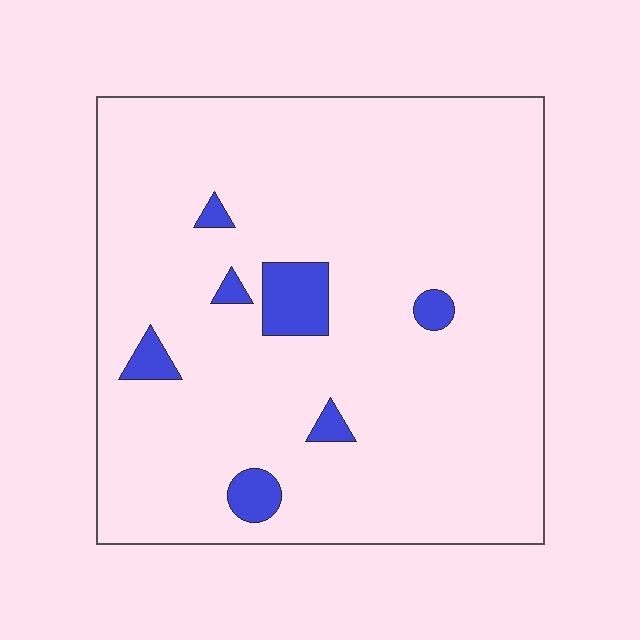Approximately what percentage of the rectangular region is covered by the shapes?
Approximately 5%.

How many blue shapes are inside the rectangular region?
7.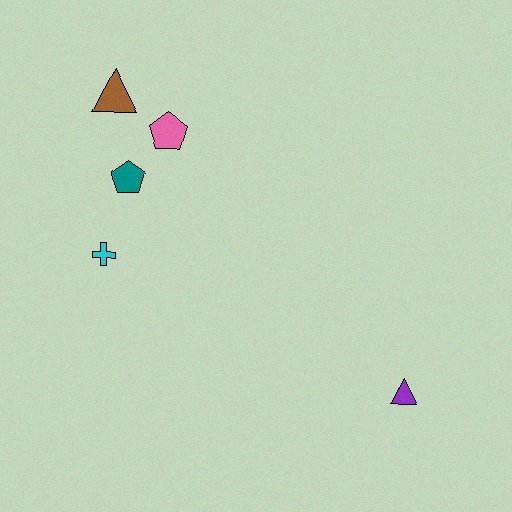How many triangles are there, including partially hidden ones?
There are 2 triangles.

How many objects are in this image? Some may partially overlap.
There are 5 objects.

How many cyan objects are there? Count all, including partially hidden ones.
There is 1 cyan object.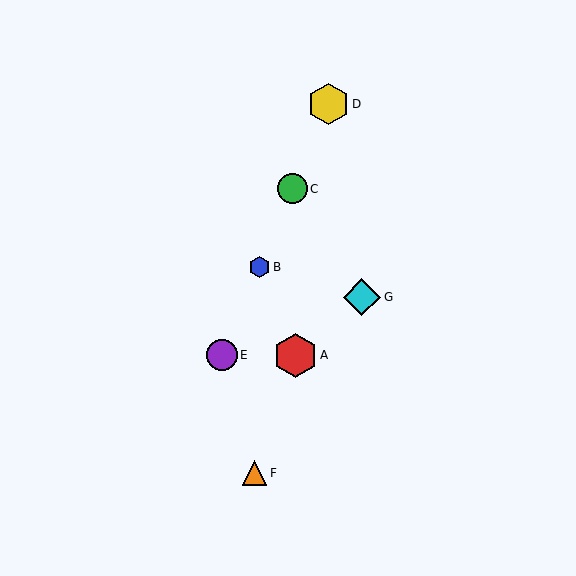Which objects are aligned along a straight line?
Objects B, C, D, E are aligned along a straight line.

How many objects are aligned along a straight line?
4 objects (B, C, D, E) are aligned along a straight line.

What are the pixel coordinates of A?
Object A is at (295, 355).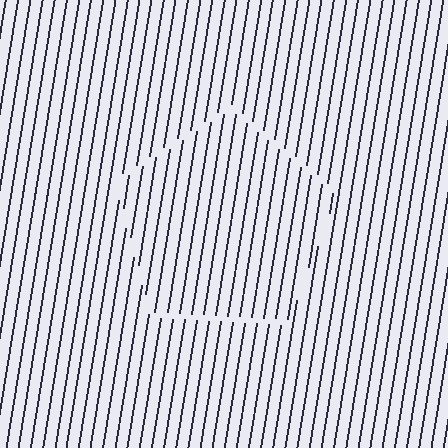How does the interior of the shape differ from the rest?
The interior of the shape contains the same grating, shifted by half a period — the contour is defined by the phase discontinuity where line-ends from the inner and outer gratings abut.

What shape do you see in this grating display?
An illusory pentagon. The interior of the shape contains the same grating, shifted by half a period — the contour is defined by the phase discontinuity where line-ends from the inner and outer gratings abut.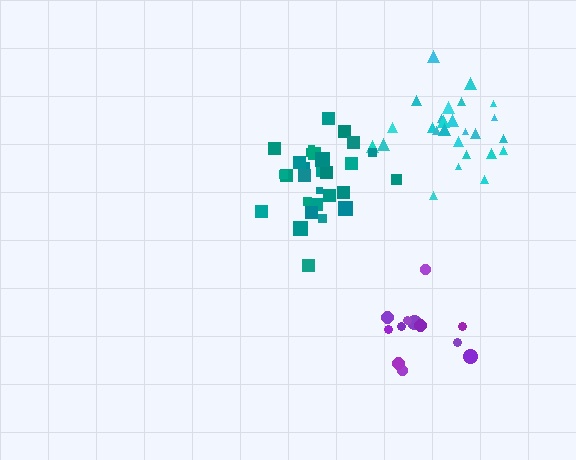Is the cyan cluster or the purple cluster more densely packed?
Cyan.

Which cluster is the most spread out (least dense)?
Purple.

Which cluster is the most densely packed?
Teal.